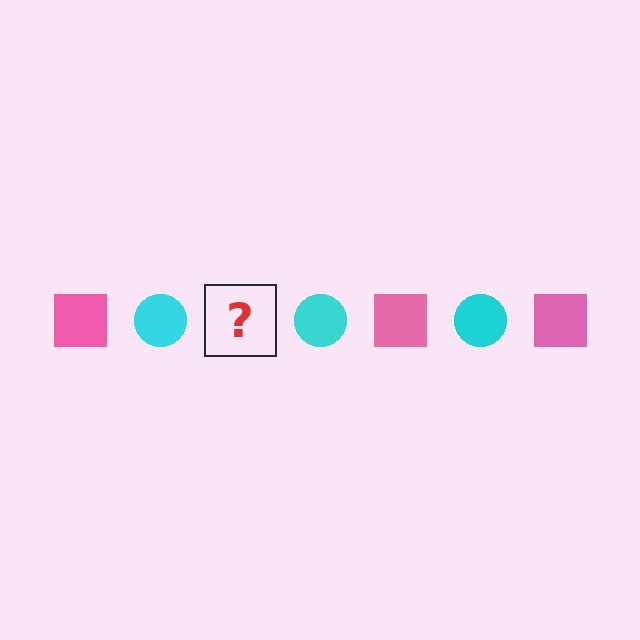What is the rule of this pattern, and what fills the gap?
The rule is that the pattern alternates between pink square and cyan circle. The gap should be filled with a pink square.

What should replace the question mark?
The question mark should be replaced with a pink square.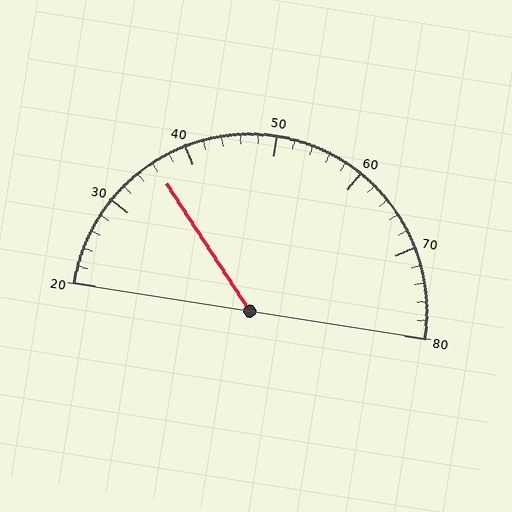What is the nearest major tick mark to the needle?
The nearest major tick mark is 40.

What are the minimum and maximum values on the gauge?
The gauge ranges from 20 to 80.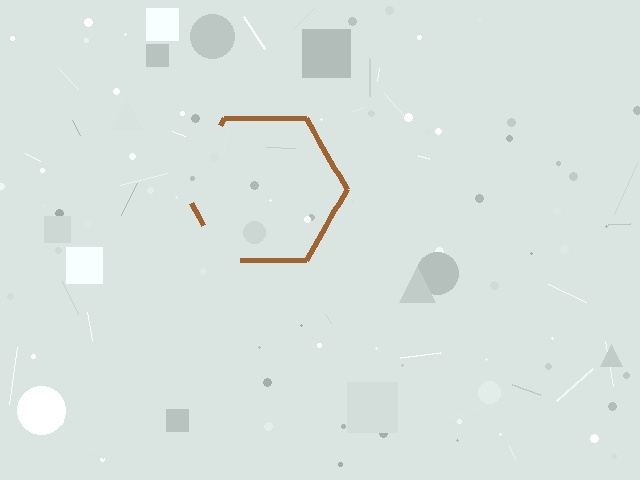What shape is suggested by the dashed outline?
The dashed outline suggests a hexagon.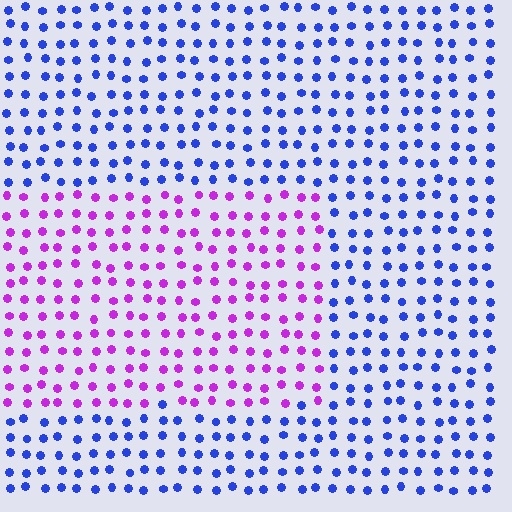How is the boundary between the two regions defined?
The boundary is defined purely by a slight shift in hue (about 62 degrees). Spacing, size, and orientation are identical on both sides.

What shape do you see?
I see a rectangle.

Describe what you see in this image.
The image is filled with small blue elements in a uniform arrangement. A rectangle-shaped region is visible where the elements are tinted to a slightly different hue, forming a subtle color boundary.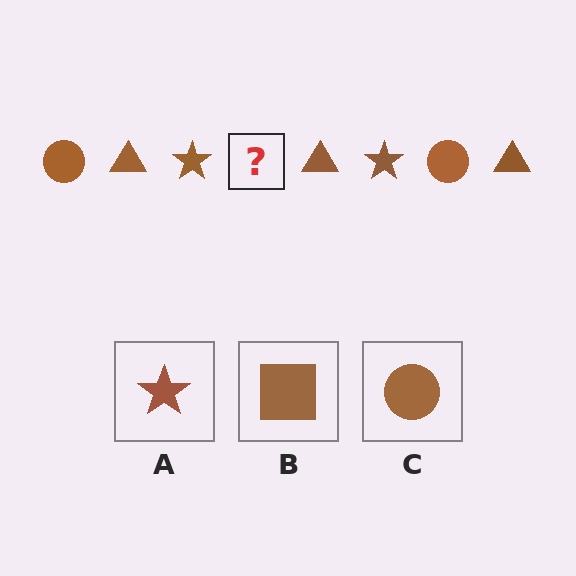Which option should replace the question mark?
Option C.